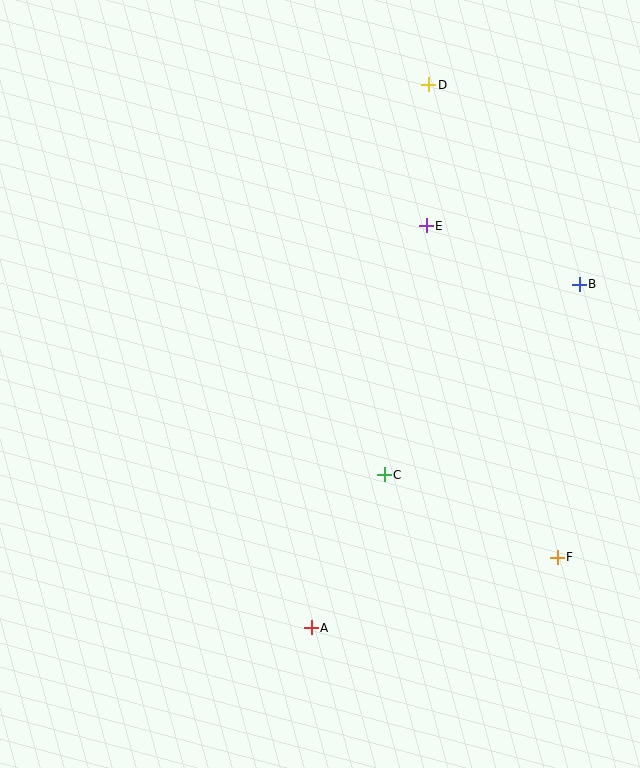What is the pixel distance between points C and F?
The distance between C and F is 192 pixels.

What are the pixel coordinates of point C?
Point C is at (384, 475).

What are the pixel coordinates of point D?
Point D is at (429, 85).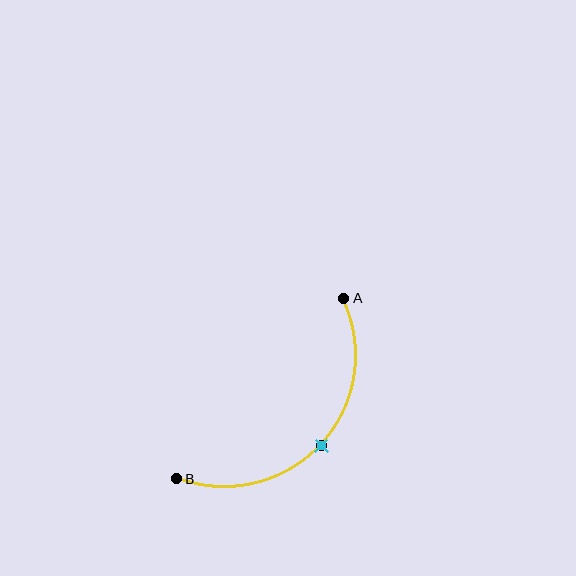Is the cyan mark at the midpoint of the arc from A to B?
Yes. The cyan mark lies on the arc at equal arc-length from both A and B — it is the arc midpoint.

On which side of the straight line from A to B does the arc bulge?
The arc bulges below and to the right of the straight line connecting A and B.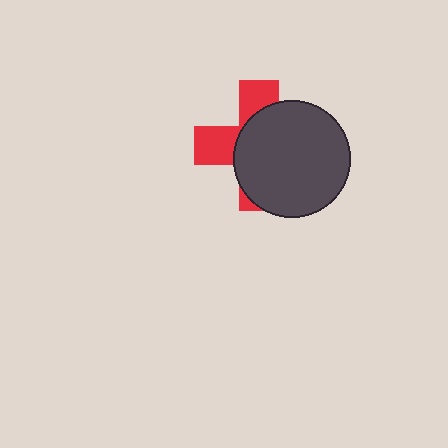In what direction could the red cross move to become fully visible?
The red cross could move left. That would shift it out from behind the dark gray circle entirely.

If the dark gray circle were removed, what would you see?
You would see the complete red cross.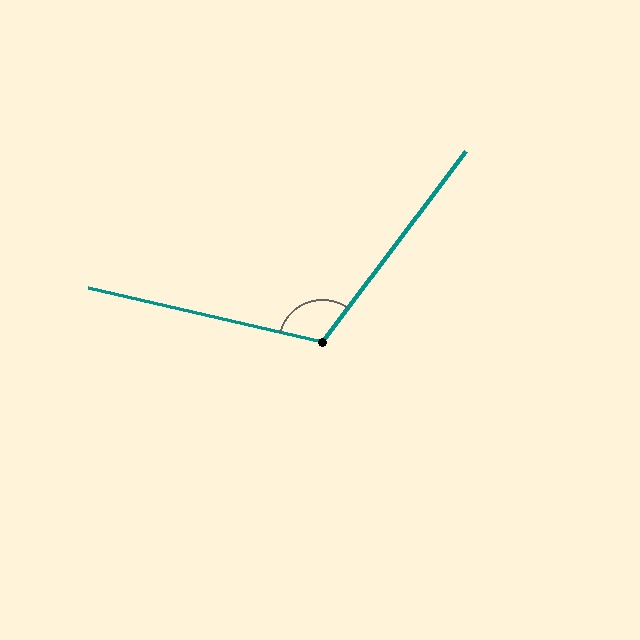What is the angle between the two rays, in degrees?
Approximately 114 degrees.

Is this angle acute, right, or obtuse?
It is obtuse.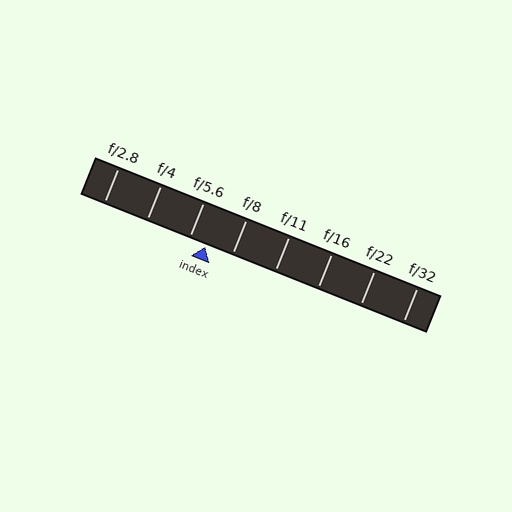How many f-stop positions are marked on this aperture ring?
There are 8 f-stop positions marked.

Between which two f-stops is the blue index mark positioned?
The index mark is between f/5.6 and f/8.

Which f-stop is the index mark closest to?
The index mark is closest to f/5.6.